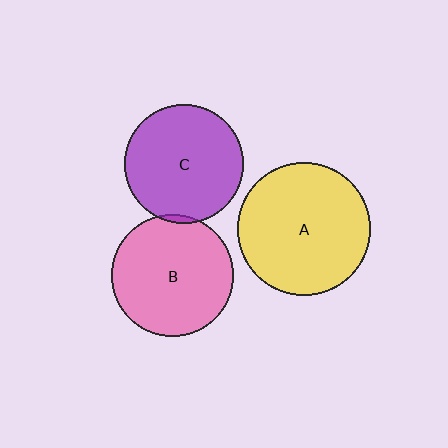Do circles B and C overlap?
Yes.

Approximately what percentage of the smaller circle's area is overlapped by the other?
Approximately 5%.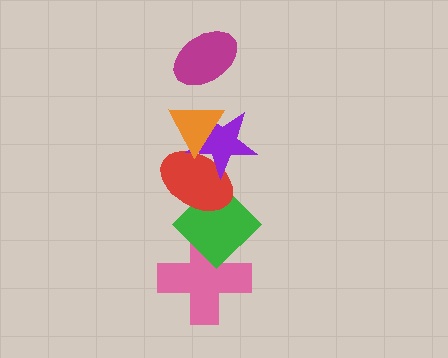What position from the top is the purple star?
The purple star is 3rd from the top.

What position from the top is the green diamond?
The green diamond is 5th from the top.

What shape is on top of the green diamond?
The red ellipse is on top of the green diamond.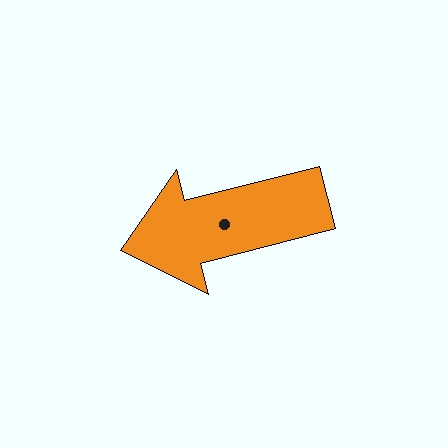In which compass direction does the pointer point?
West.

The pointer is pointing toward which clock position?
Roughly 9 o'clock.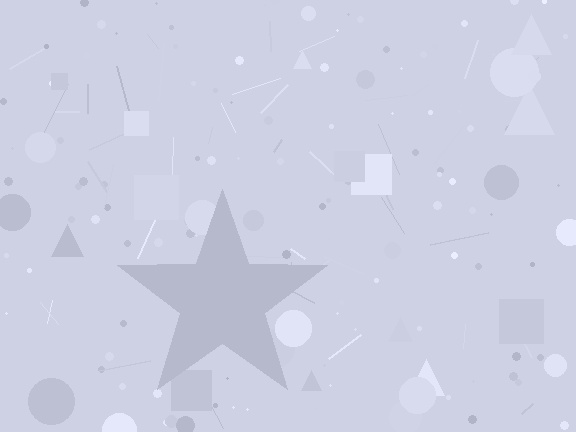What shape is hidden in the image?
A star is hidden in the image.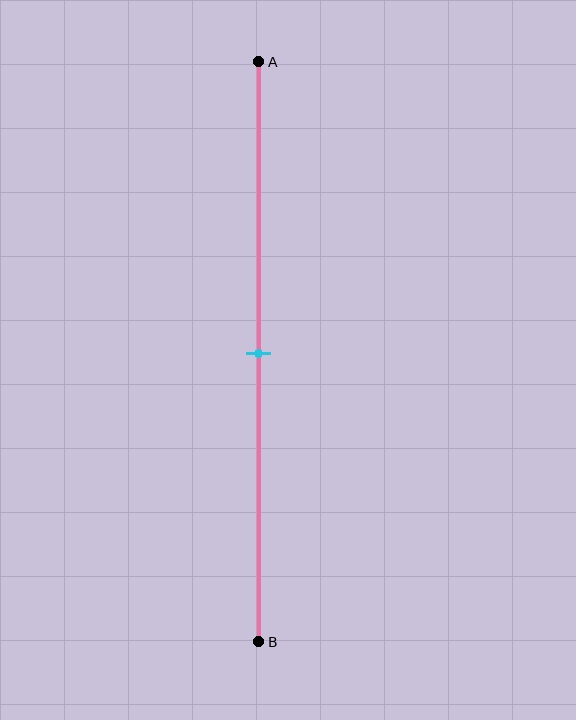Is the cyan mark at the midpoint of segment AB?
Yes, the mark is approximately at the midpoint.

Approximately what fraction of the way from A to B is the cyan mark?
The cyan mark is approximately 50% of the way from A to B.